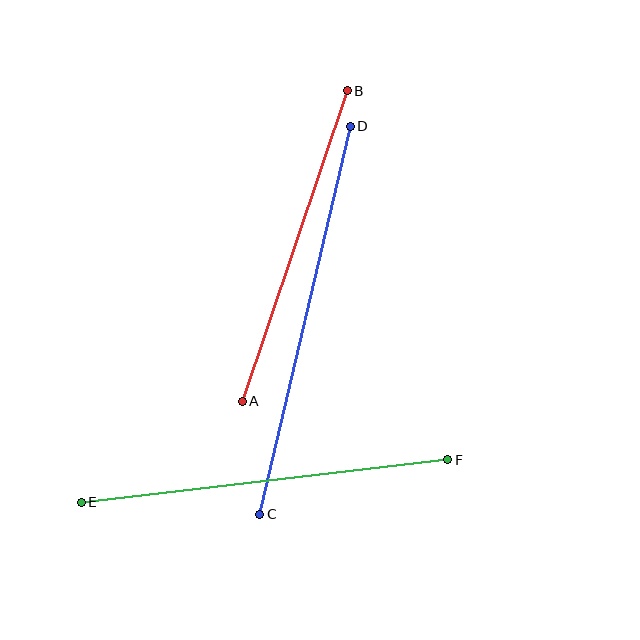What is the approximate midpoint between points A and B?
The midpoint is at approximately (295, 246) pixels.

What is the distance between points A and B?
The distance is approximately 328 pixels.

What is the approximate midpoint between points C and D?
The midpoint is at approximately (305, 320) pixels.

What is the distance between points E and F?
The distance is approximately 369 pixels.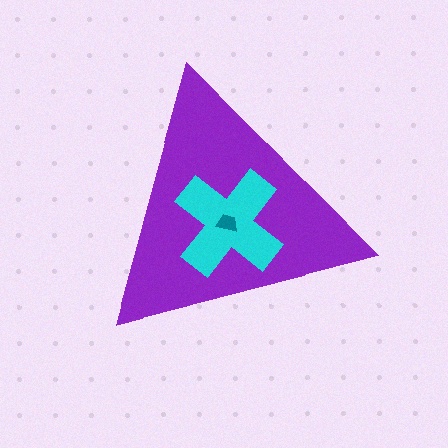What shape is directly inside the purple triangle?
The cyan cross.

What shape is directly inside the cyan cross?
The teal trapezoid.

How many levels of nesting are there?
3.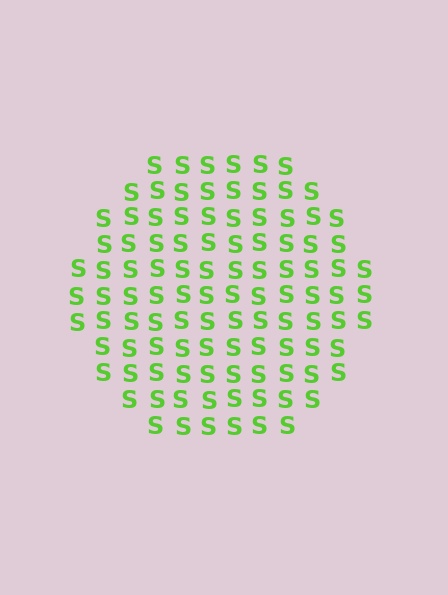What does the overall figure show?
The overall figure shows a circle.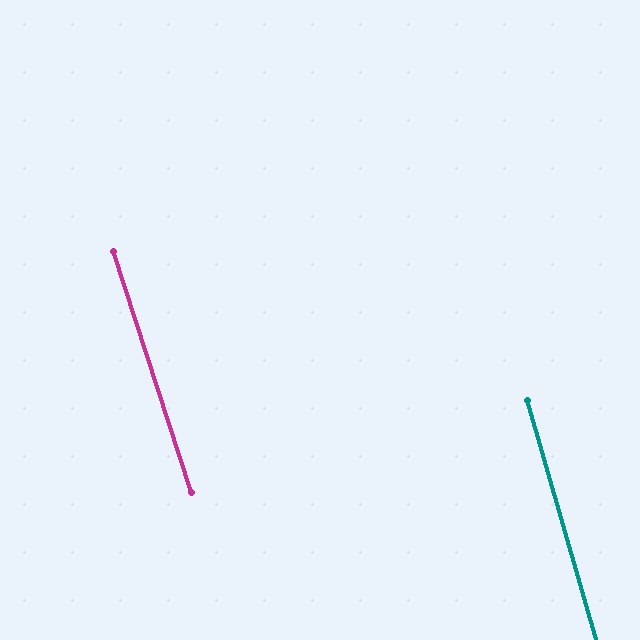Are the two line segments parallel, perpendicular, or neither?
Parallel — their directions differ by only 1.8°.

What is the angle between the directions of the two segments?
Approximately 2 degrees.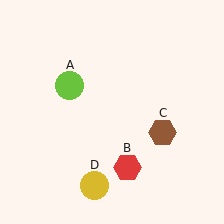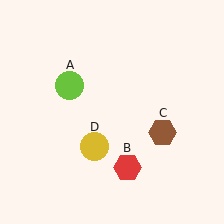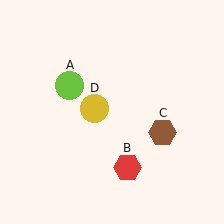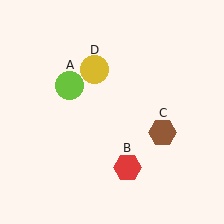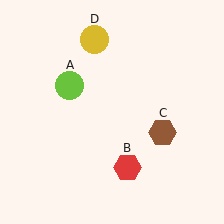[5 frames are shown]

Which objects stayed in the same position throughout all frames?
Lime circle (object A) and red hexagon (object B) and brown hexagon (object C) remained stationary.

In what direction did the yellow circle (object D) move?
The yellow circle (object D) moved up.